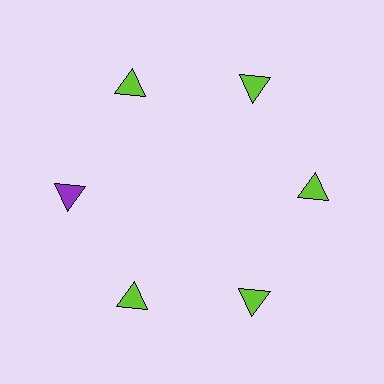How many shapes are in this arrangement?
There are 6 shapes arranged in a ring pattern.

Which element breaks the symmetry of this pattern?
The purple triangle at roughly the 9 o'clock position breaks the symmetry. All other shapes are lime triangles.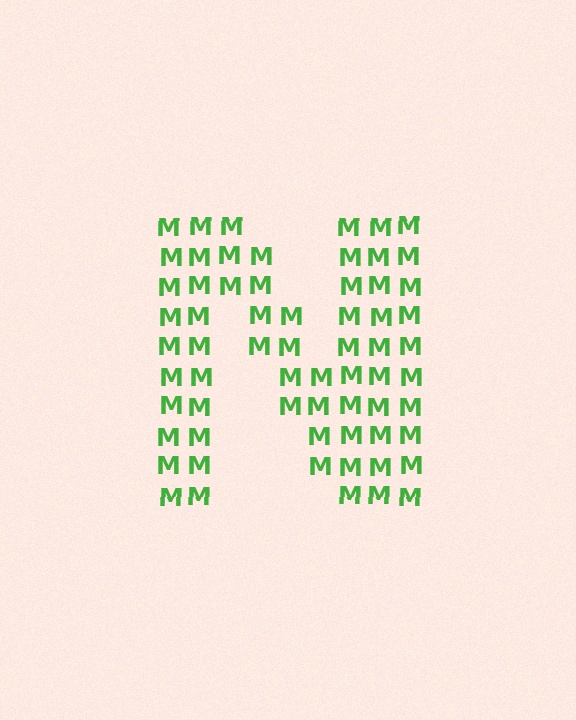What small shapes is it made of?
It is made of small letter M's.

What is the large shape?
The large shape is the letter N.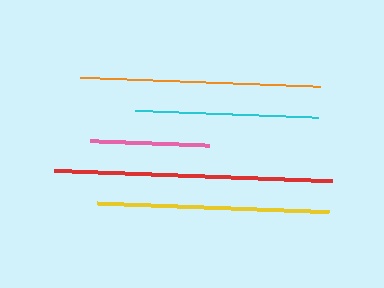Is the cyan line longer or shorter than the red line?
The red line is longer than the cyan line.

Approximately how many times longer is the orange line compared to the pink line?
The orange line is approximately 2.0 times the length of the pink line.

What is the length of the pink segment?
The pink segment is approximately 119 pixels long.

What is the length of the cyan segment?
The cyan segment is approximately 183 pixels long.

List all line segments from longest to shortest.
From longest to shortest: red, orange, yellow, cyan, pink.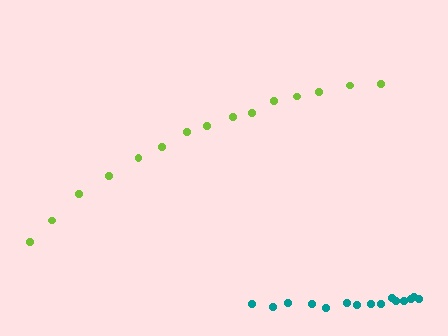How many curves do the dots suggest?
There are 2 distinct paths.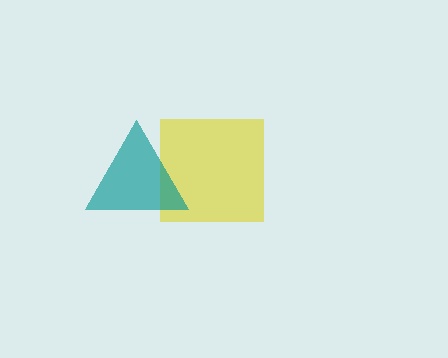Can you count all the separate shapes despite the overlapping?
Yes, there are 2 separate shapes.